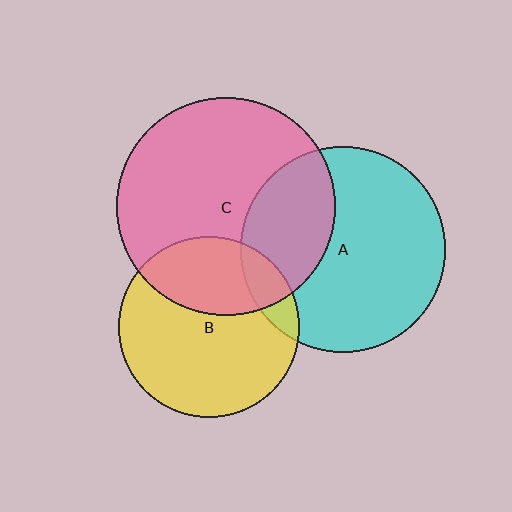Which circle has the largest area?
Circle C (pink).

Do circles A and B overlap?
Yes.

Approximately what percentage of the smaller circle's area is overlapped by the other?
Approximately 10%.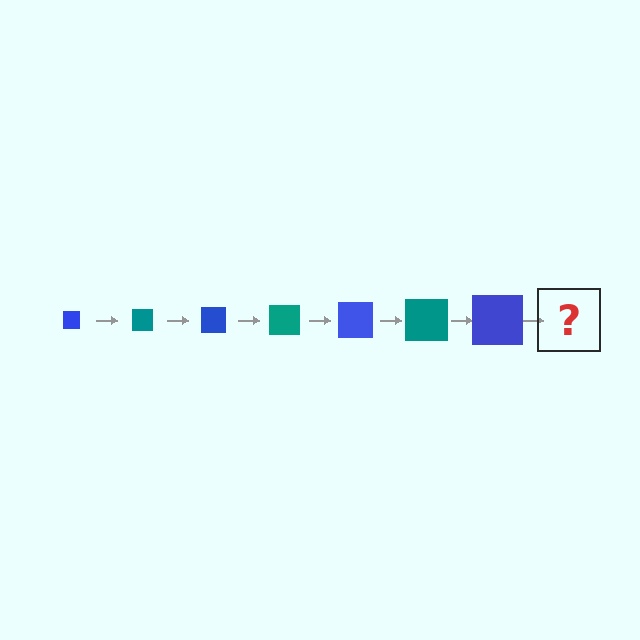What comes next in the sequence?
The next element should be a teal square, larger than the previous one.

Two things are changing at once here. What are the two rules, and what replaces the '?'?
The two rules are that the square grows larger each step and the color cycles through blue and teal. The '?' should be a teal square, larger than the previous one.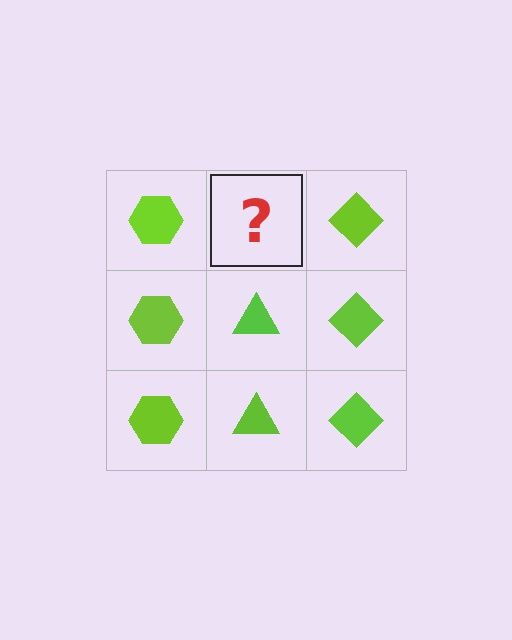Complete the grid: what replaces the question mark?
The question mark should be replaced with a lime triangle.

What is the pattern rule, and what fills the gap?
The rule is that each column has a consistent shape. The gap should be filled with a lime triangle.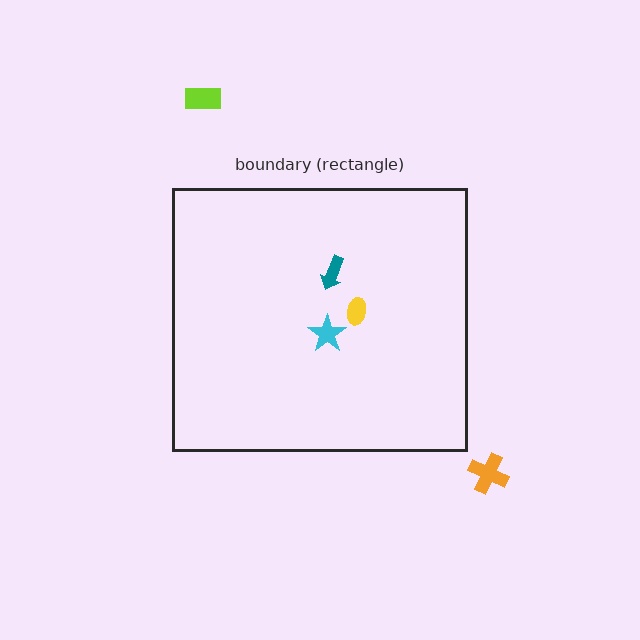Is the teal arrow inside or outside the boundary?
Inside.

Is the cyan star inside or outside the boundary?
Inside.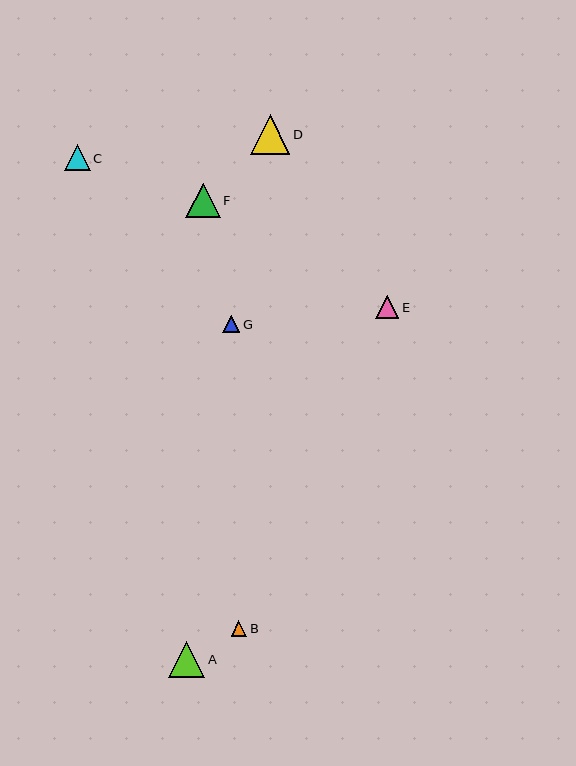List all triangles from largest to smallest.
From largest to smallest: D, A, F, C, E, G, B.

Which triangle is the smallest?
Triangle B is the smallest with a size of approximately 16 pixels.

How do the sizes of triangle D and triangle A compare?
Triangle D and triangle A are approximately the same size.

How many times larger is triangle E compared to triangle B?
Triangle E is approximately 1.5 times the size of triangle B.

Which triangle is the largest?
Triangle D is the largest with a size of approximately 39 pixels.